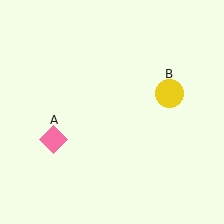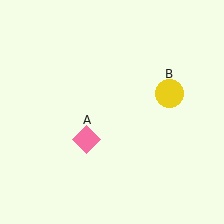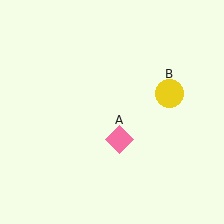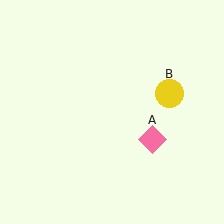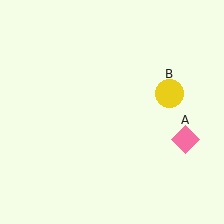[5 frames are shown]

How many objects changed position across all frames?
1 object changed position: pink diamond (object A).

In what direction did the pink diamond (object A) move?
The pink diamond (object A) moved right.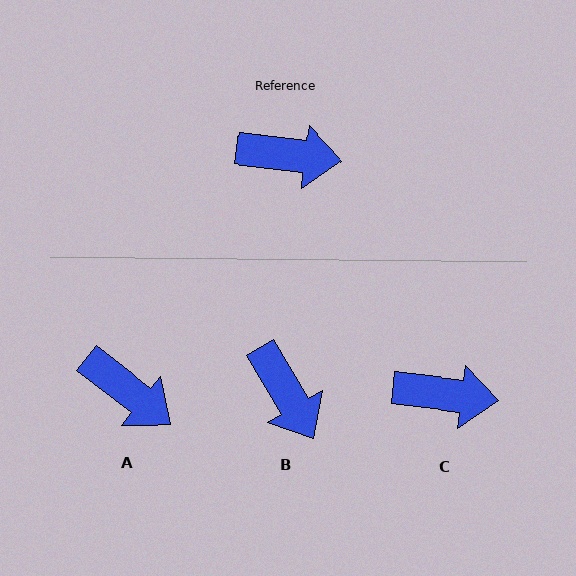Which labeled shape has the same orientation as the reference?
C.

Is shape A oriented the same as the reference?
No, it is off by about 31 degrees.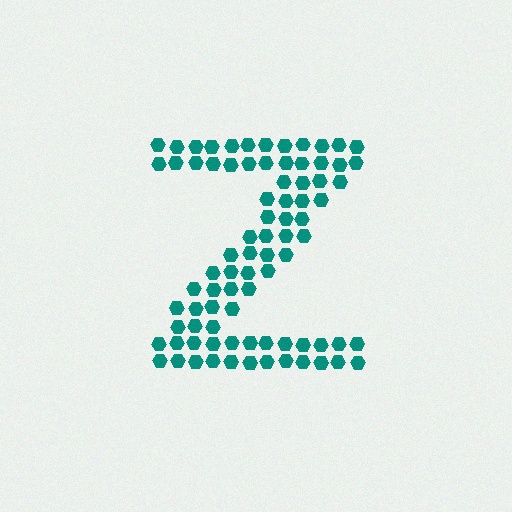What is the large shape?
The large shape is the letter Z.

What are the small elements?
The small elements are hexagons.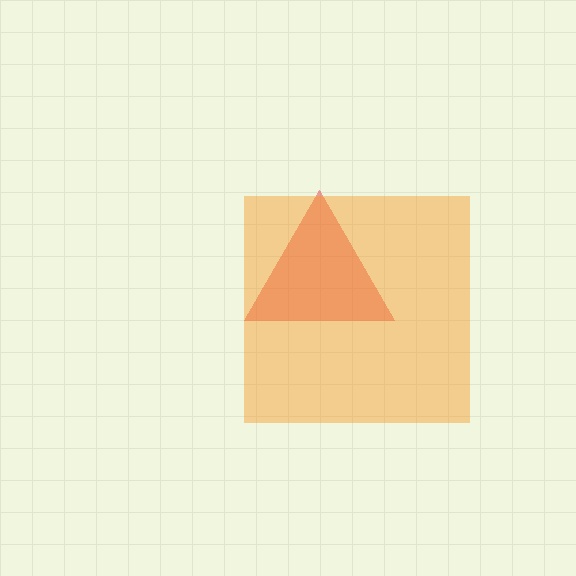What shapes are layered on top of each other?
The layered shapes are: a red triangle, an orange square.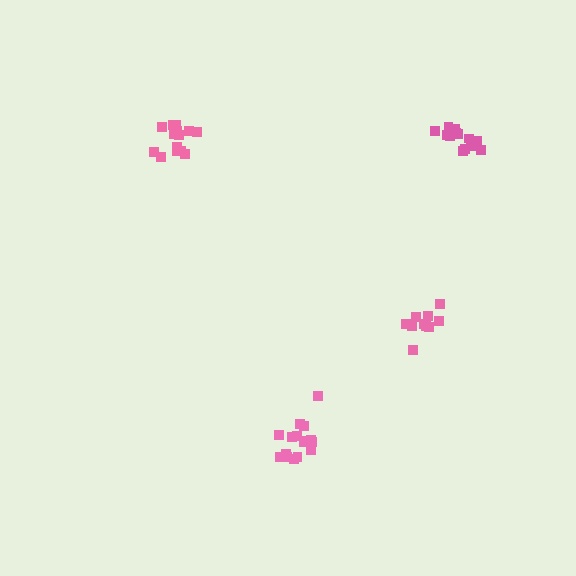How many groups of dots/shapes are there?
There are 4 groups.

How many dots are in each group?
Group 1: 13 dots, Group 2: 10 dots, Group 3: 15 dots, Group 4: 16 dots (54 total).